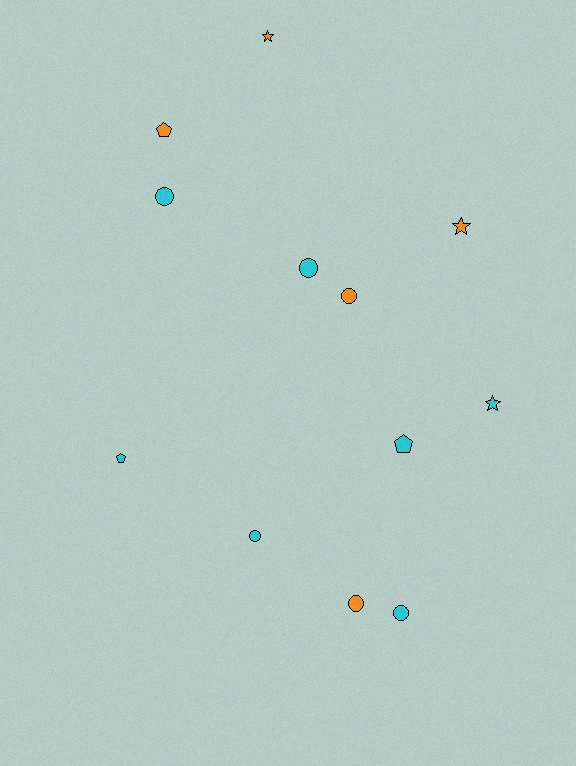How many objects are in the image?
There are 12 objects.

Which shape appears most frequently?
Circle, with 6 objects.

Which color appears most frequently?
Cyan, with 7 objects.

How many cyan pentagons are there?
There are 2 cyan pentagons.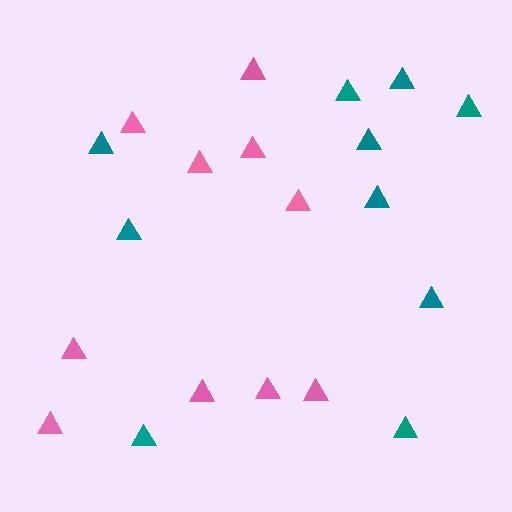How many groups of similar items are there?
There are 2 groups: one group of teal triangles (10) and one group of pink triangles (10).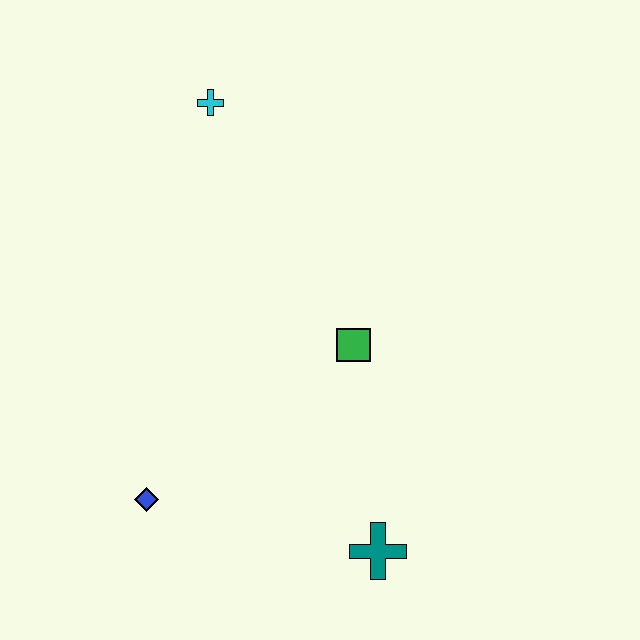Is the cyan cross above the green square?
Yes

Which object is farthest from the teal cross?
The cyan cross is farthest from the teal cross.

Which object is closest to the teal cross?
The green square is closest to the teal cross.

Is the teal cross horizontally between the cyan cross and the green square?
No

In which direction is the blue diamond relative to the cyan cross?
The blue diamond is below the cyan cross.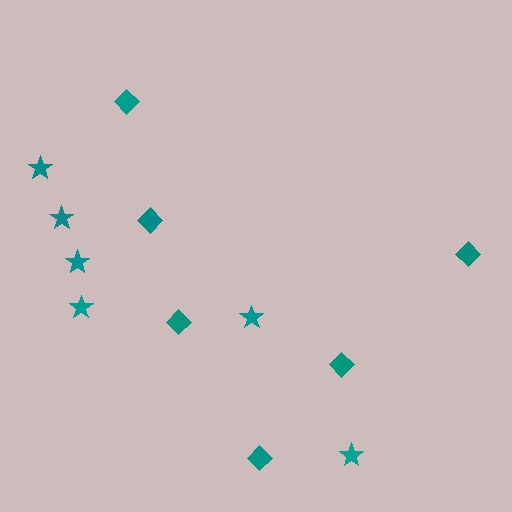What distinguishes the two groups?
There are 2 groups: one group of diamonds (6) and one group of stars (6).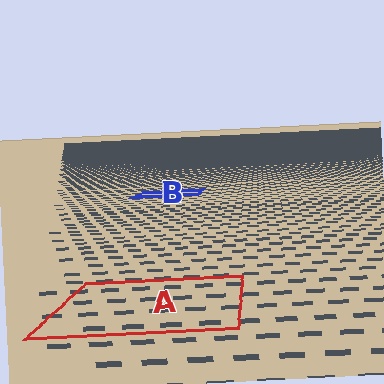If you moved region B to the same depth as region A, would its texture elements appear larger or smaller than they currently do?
They would appear larger. At a closer depth, the same texture elements are projected at a bigger on-screen size.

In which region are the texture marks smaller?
The texture marks are smaller in region B, because it is farther away.